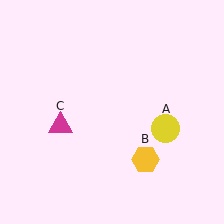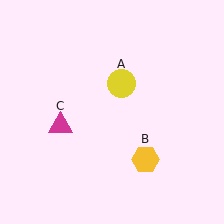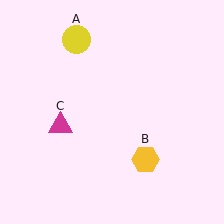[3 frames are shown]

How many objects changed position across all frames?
1 object changed position: yellow circle (object A).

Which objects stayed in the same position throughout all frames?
Yellow hexagon (object B) and magenta triangle (object C) remained stationary.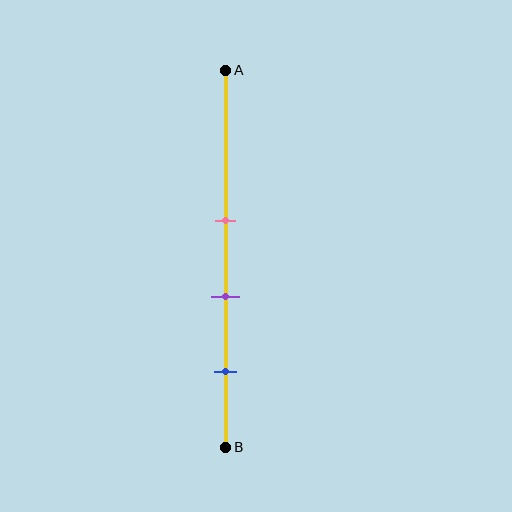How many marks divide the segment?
There are 3 marks dividing the segment.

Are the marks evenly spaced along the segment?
Yes, the marks are approximately evenly spaced.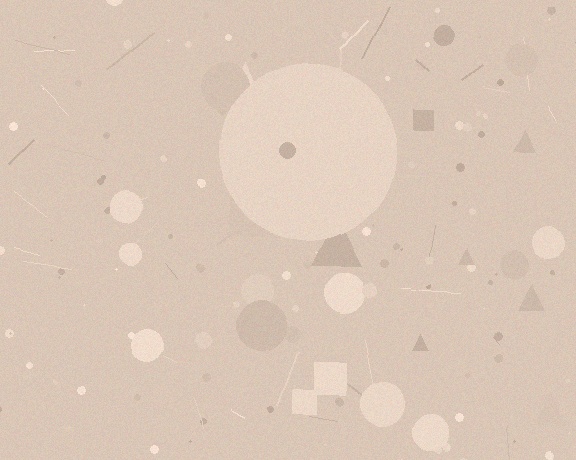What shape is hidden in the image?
A circle is hidden in the image.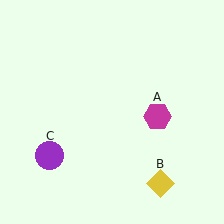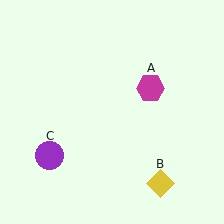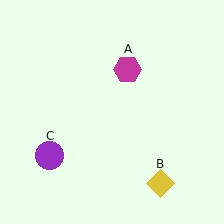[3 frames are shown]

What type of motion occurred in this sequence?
The magenta hexagon (object A) rotated counterclockwise around the center of the scene.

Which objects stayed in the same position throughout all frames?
Yellow diamond (object B) and purple circle (object C) remained stationary.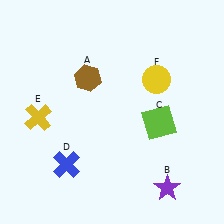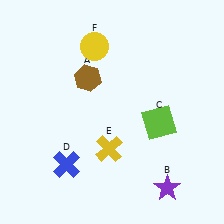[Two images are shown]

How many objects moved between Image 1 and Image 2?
2 objects moved between the two images.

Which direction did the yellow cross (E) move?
The yellow cross (E) moved right.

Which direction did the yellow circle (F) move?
The yellow circle (F) moved left.